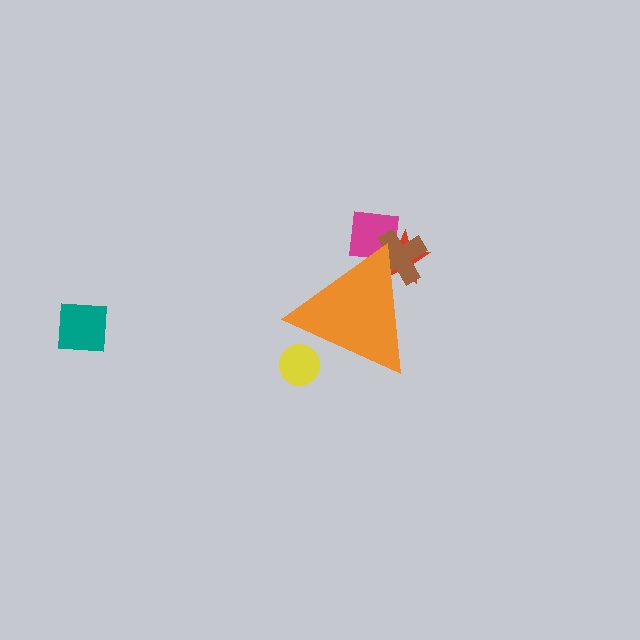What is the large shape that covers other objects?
An orange triangle.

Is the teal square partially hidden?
No, the teal square is fully visible.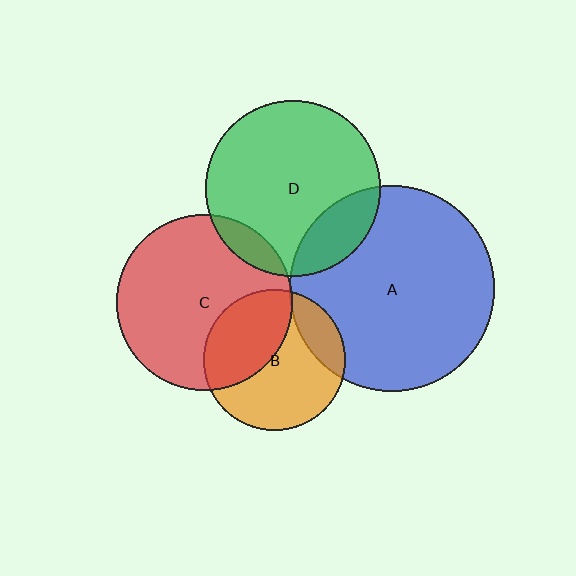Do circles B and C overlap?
Yes.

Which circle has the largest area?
Circle A (blue).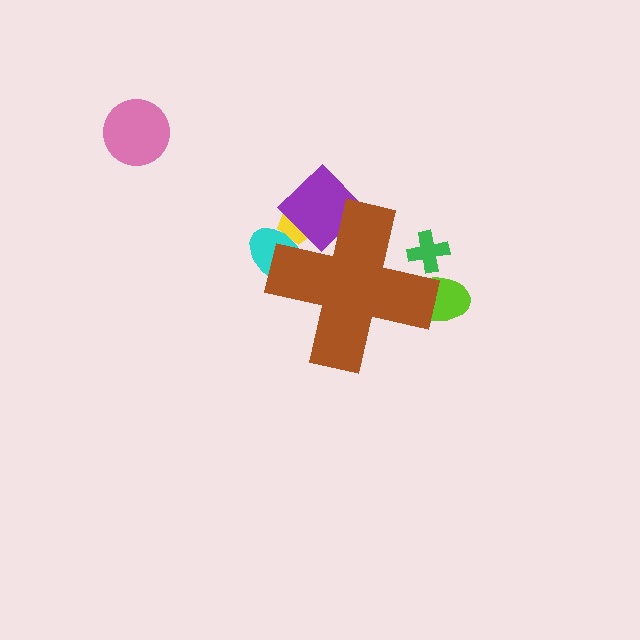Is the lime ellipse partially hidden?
Yes, the lime ellipse is partially hidden behind the brown cross.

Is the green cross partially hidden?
Yes, the green cross is partially hidden behind the brown cross.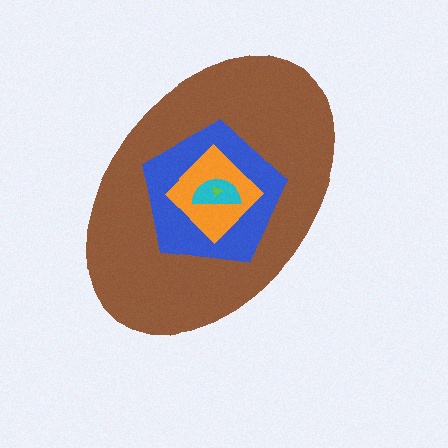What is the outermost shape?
The brown ellipse.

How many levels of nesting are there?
5.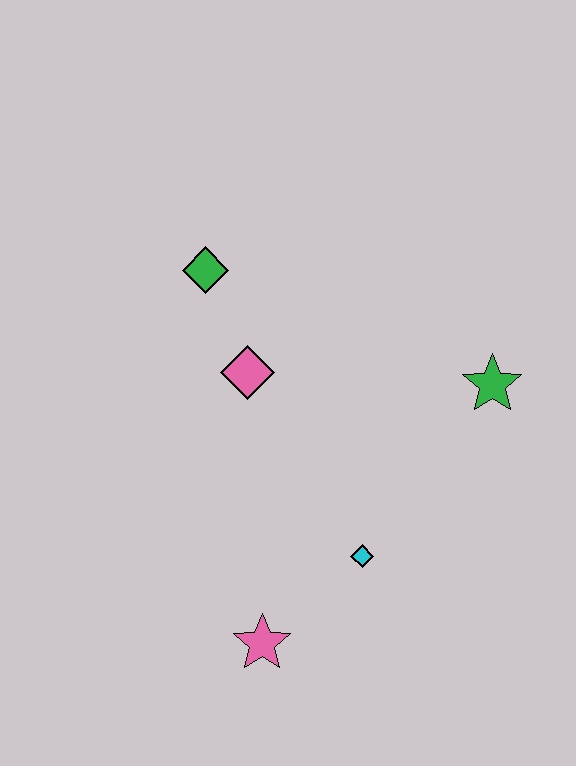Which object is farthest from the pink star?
The green diamond is farthest from the pink star.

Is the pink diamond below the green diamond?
Yes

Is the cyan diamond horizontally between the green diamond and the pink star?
No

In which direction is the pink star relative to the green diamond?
The pink star is below the green diamond.